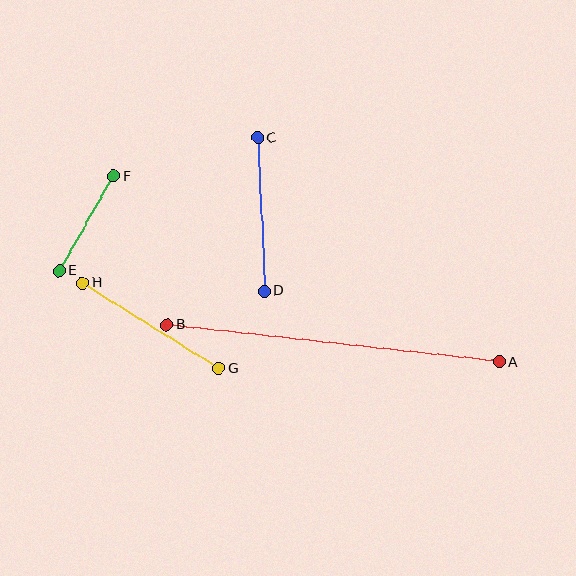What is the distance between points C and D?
The distance is approximately 153 pixels.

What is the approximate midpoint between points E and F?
The midpoint is at approximately (86, 223) pixels.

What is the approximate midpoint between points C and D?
The midpoint is at approximately (261, 215) pixels.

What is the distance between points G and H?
The distance is approximately 161 pixels.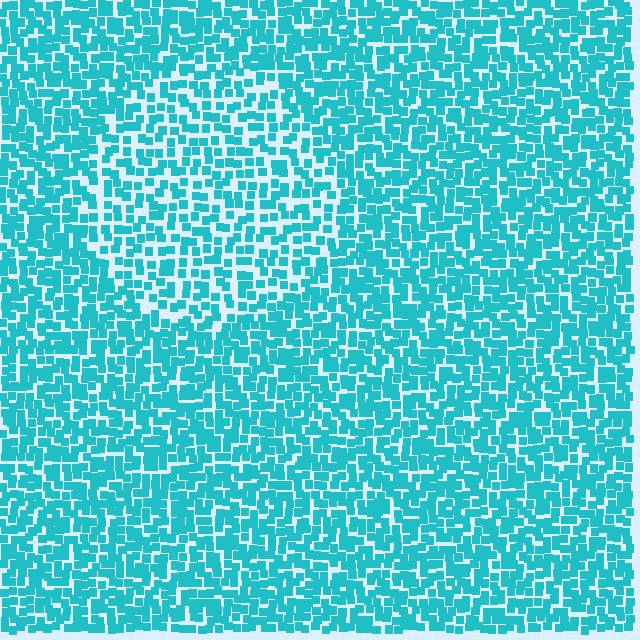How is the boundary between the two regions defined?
The boundary is defined by a change in element density (approximately 1.6x ratio). All elements are the same color, size, and shape.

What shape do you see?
I see a circle.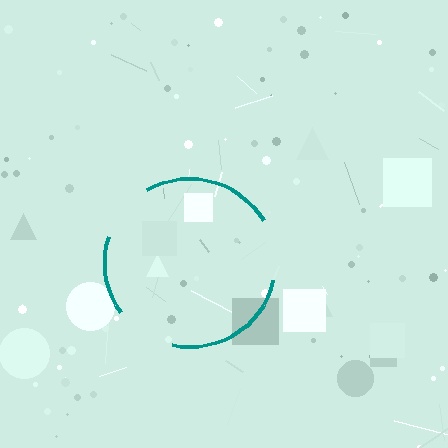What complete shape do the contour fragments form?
The contour fragments form a circle.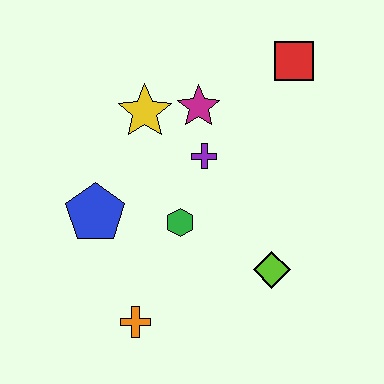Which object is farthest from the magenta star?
The orange cross is farthest from the magenta star.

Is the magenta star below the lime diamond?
No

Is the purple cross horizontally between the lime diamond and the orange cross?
Yes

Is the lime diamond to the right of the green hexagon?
Yes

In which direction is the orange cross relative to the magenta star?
The orange cross is below the magenta star.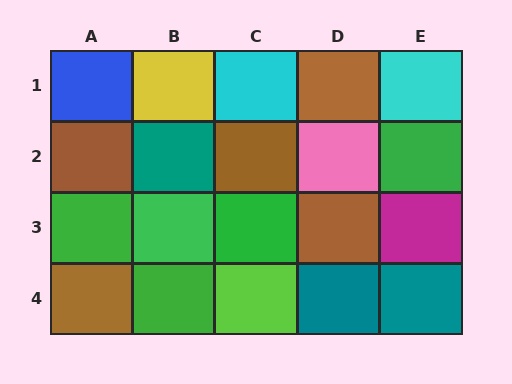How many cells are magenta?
1 cell is magenta.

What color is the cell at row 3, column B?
Green.